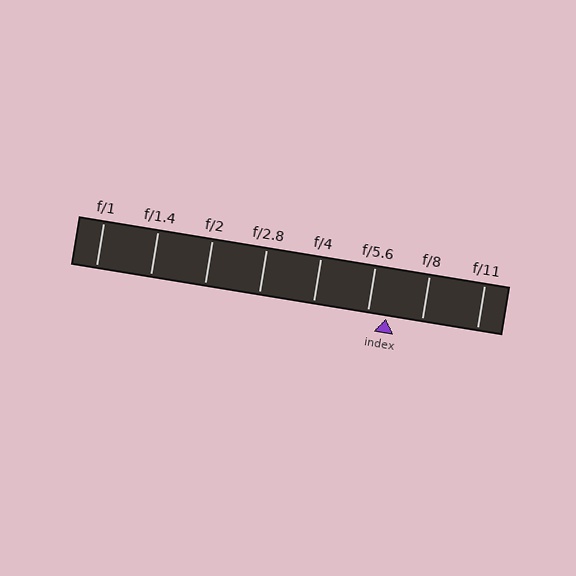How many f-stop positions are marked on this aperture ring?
There are 8 f-stop positions marked.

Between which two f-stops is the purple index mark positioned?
The index mark is between f/5.6 and f/8.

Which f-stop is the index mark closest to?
The index mark is closest to f/5.6.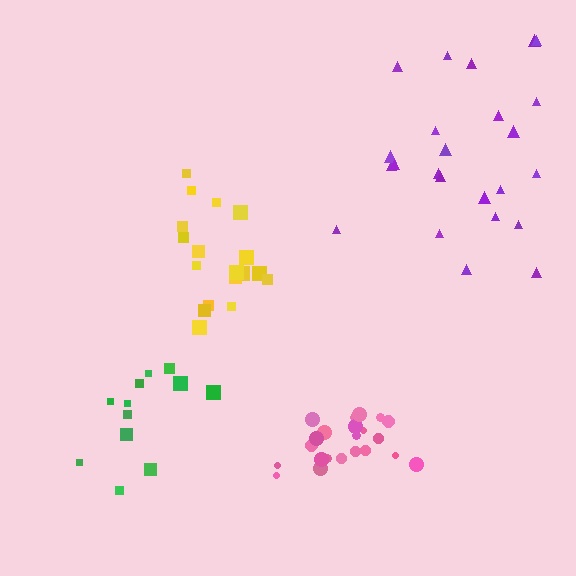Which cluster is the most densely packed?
Pink.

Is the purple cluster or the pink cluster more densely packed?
Pink.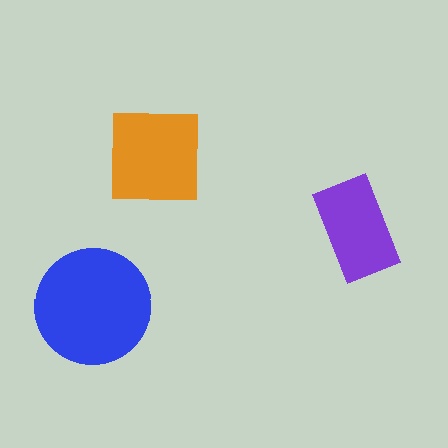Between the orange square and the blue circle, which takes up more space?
The blue circle.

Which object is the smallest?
The purple rectangle.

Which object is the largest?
The blue circle.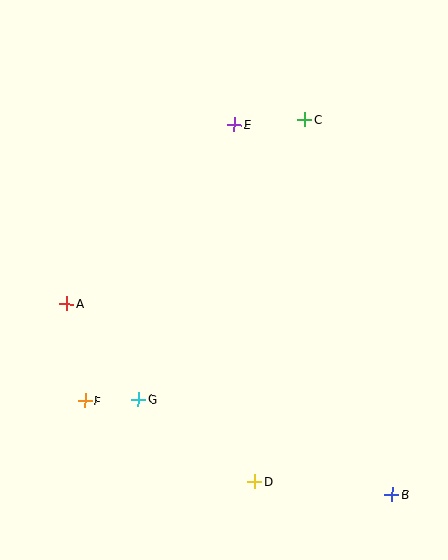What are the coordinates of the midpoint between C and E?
The midpoint between C and E is at (270, 122).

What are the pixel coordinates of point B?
Point B is at (392, 494).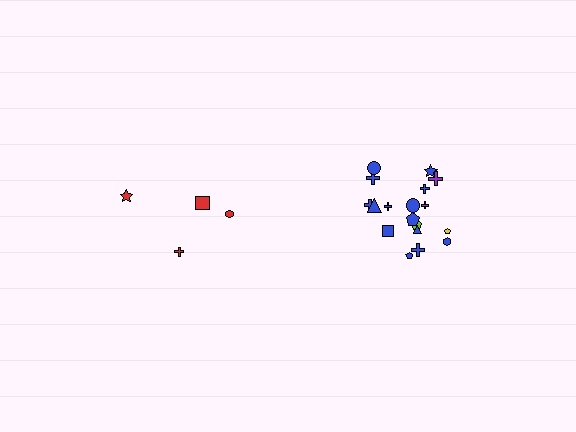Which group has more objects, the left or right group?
The right group.